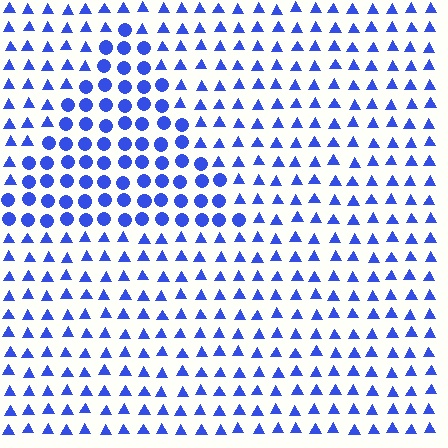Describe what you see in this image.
The image is filled with small blue elements arranged in a uniform grid. A triangle-shaped region contains circles, while the surrounding area contains triangles. The boundary is defined purely by the change in element shape.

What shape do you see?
I see a triangle.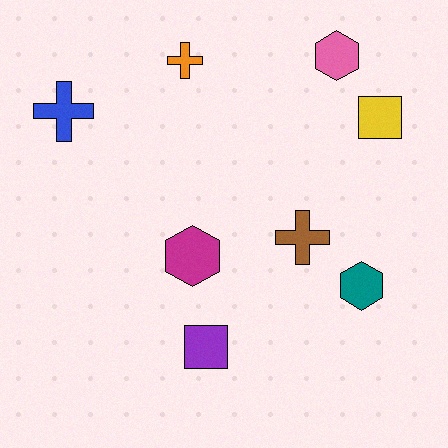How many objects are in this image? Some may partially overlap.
There are 8 objects.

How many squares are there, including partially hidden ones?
There are 2 squares.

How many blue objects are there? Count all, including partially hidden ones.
There is 1 blue object.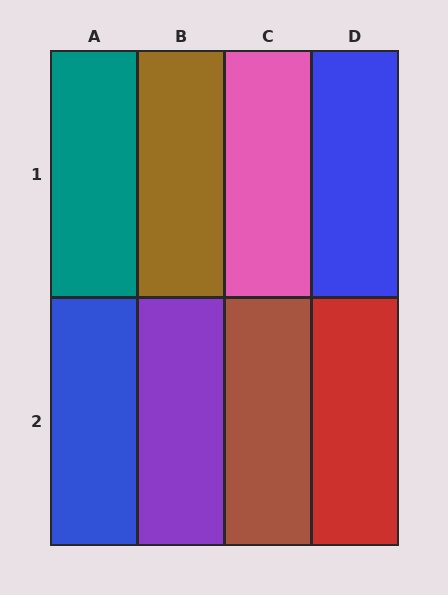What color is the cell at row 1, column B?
Brown.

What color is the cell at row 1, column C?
Pink.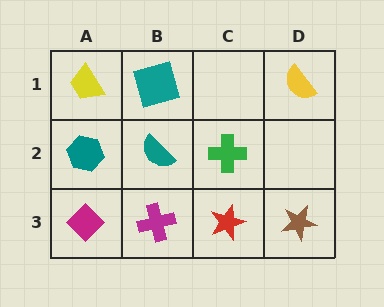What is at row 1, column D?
A yellow semicircle.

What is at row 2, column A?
A teal hexagon.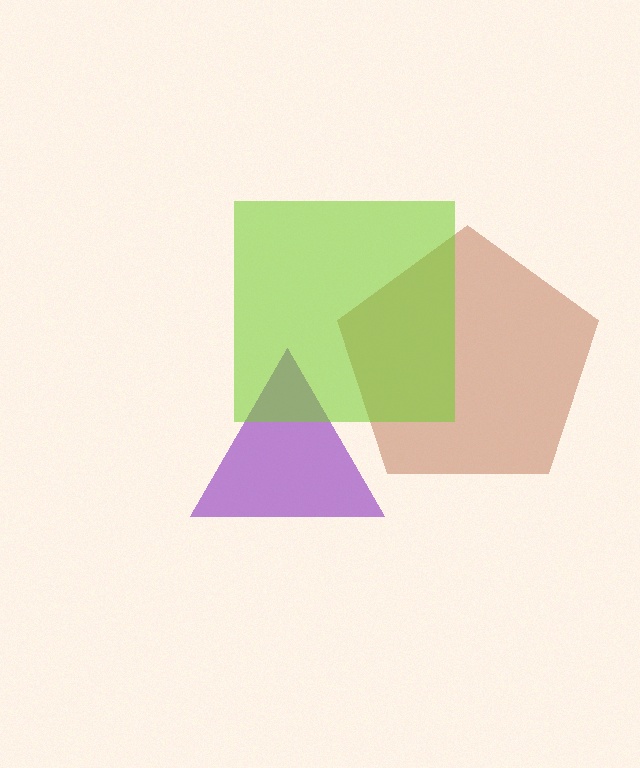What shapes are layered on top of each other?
The layered shapes are: a brown pentagon, a purple triangle, a lime square.